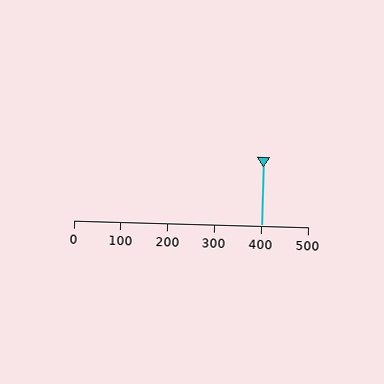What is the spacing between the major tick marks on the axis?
The major ticks are spaced 100 apart.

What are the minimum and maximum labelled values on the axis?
The axis runs from 0 to 500.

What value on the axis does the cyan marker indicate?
The marker indicates approximately 400.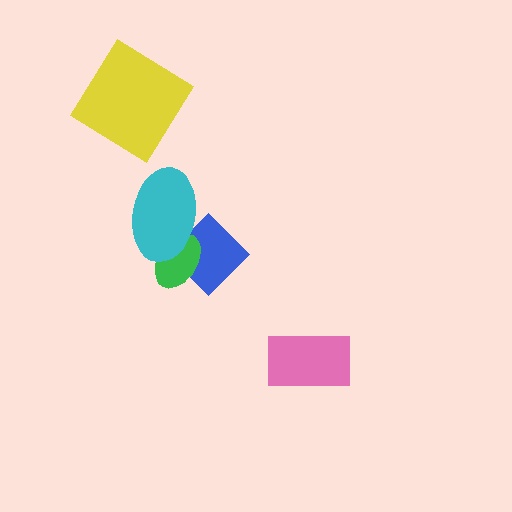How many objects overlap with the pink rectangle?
0 objects overlap with the pink rectangle.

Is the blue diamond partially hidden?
Yes, it is partially covered by another shape.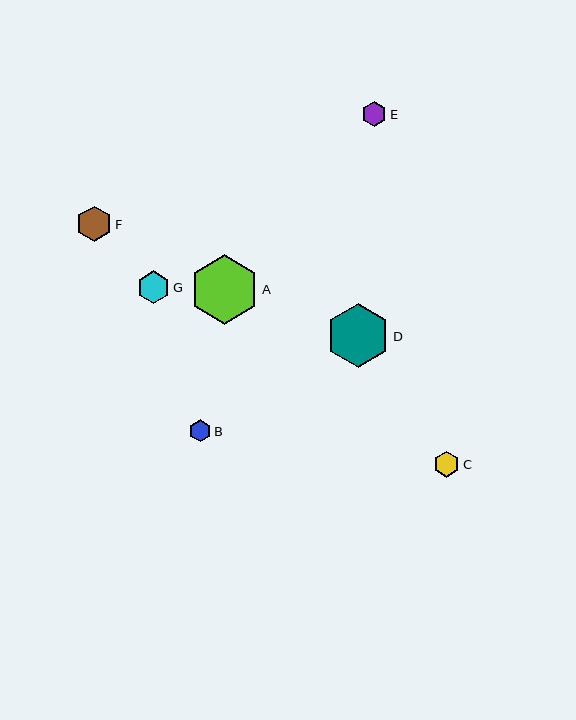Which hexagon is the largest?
Hexagon A is the largest with a size of approximately 69 pixels.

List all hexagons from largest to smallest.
From largest to smallest: A, D, F, G, C, E, B.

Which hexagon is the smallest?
Hexagon B is the smallest with a size of approximately 22 pixels.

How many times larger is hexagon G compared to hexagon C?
Hexagon G is approximately 1.2 times the size of hexagon C.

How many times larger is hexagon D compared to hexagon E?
Hexagon D is approximately 2.5 times the size of hexagon E.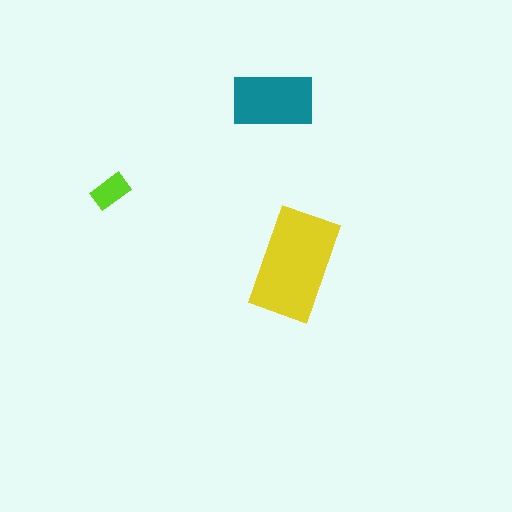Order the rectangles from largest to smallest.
the yellow one, the teal one, the lime one.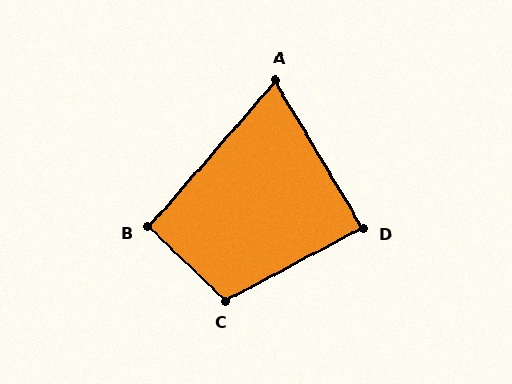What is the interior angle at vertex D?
Approximately 87 degrees (approximately right).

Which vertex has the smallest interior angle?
A, at approximately 72 degrees.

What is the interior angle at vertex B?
Approximately 93 degrees (approximately right).